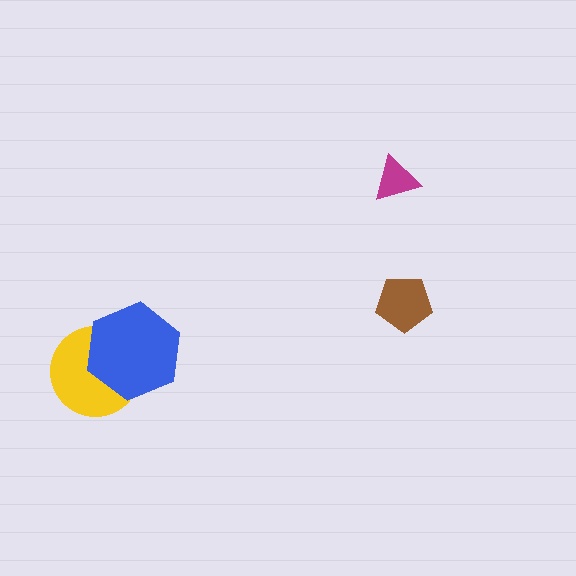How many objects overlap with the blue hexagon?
1 object overlaps with the blue hexagon.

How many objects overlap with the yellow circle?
1 object overlaps with the yellow circle.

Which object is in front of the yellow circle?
The blue hexagon is in front of the yellow circle.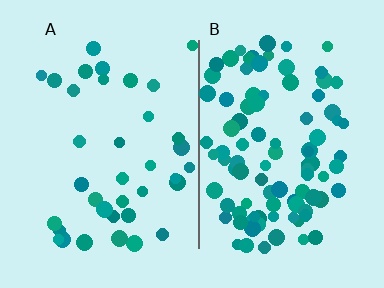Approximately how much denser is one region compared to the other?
Approximately 2.7× — region B over region A.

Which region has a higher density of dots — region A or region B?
B (the right).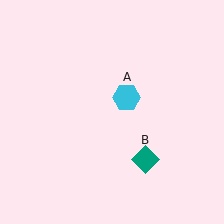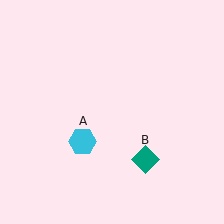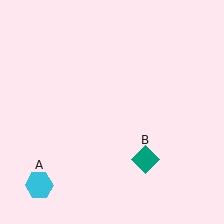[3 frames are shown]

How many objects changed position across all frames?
1 object changed position: cyan hexagon (object A).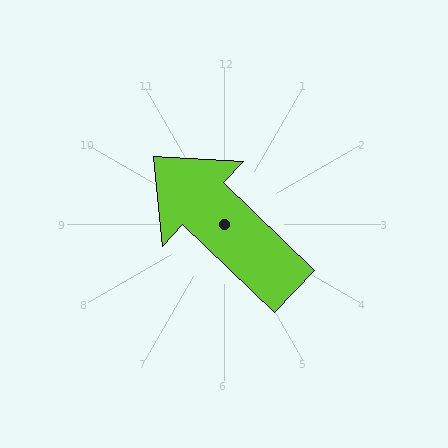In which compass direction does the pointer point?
Northwest.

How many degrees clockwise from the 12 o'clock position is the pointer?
Approximately 314 degrees.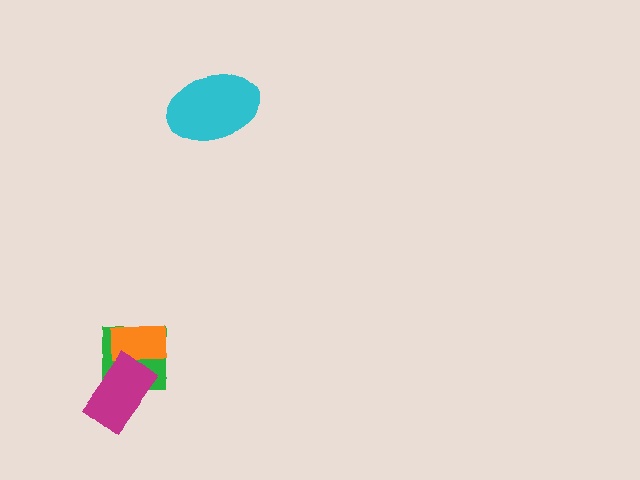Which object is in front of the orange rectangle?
The magenta rectangle is in front of the orange rectangle.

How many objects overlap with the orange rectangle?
2 objects overlap with the orange rectangle.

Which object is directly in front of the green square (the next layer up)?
The orange rectangle is directly in front of the green square.